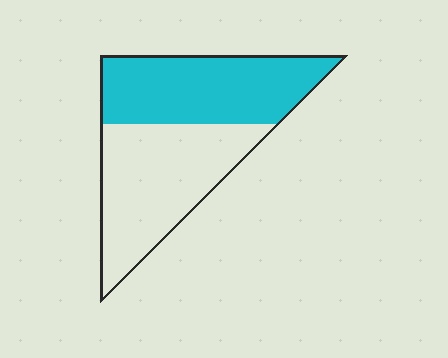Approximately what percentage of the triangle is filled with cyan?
Approximately 50%.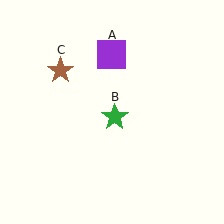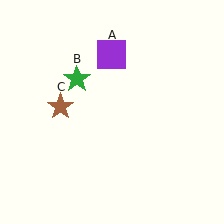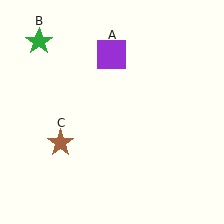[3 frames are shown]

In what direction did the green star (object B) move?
The green star (object B) moved up and to the left.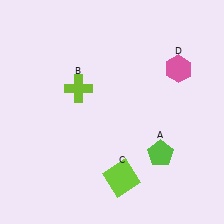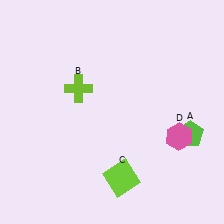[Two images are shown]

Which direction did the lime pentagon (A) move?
The lime pentagon (A) moved right.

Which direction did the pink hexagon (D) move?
The pink hexagon (D) moved down.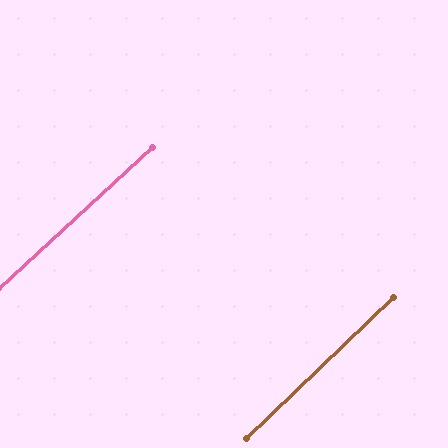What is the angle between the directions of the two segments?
Approximately 1 degree.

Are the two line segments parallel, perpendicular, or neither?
Parallel — their directions differ by only 0.9°.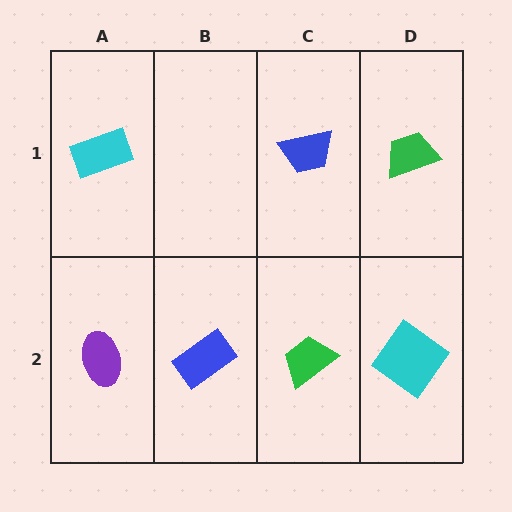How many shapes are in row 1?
3 shapes.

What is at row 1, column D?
A green trapezoid.